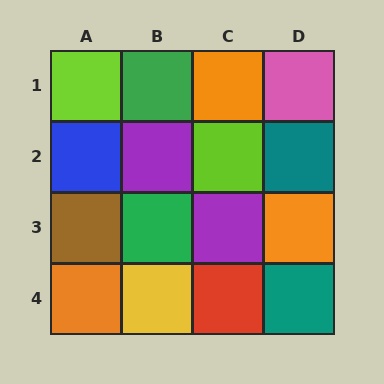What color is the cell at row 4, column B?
Yellow.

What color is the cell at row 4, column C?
Red.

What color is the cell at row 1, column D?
Pink.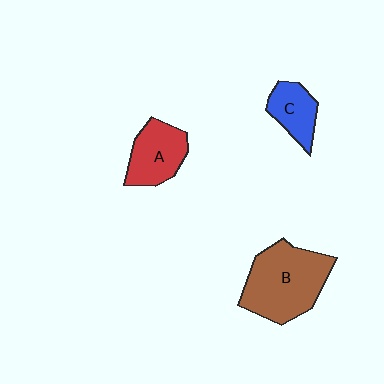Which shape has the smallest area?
Shape C (blue).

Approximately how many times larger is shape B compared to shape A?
Approximately 1.7 times.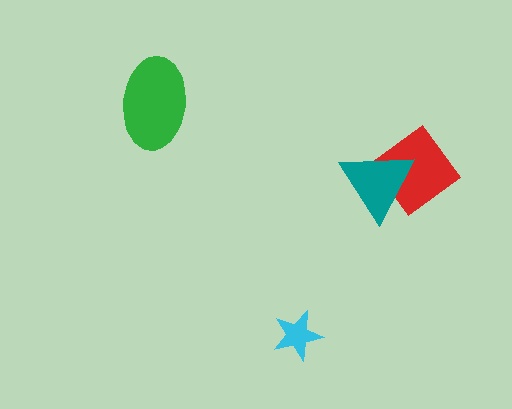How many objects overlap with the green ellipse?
0 objects overlap with the green ellipse.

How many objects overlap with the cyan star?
0 objects overlap with the cyan star.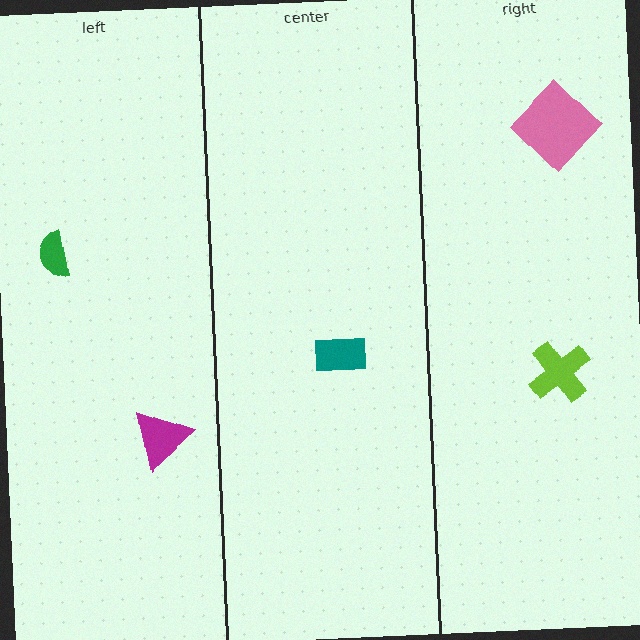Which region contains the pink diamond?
The right region.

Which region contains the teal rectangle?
The center region.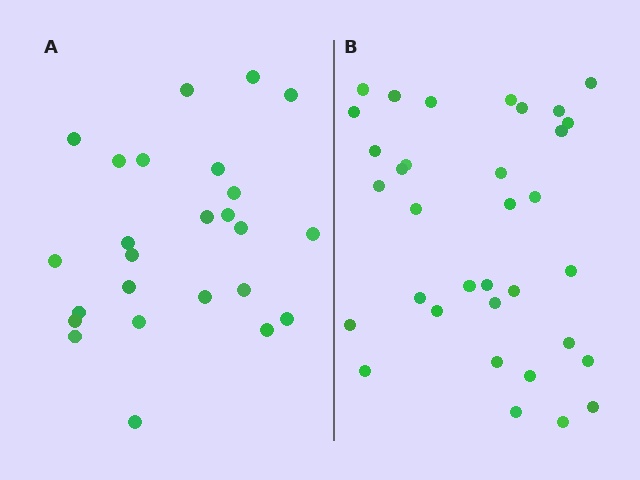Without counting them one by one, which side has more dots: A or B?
Region B (the right region) has more dots.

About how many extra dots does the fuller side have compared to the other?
Region B has roughly 8 or so more dots than region A.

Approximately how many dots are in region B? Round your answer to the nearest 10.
About 30 dots. (The exact count is 34, which rounds to 30.)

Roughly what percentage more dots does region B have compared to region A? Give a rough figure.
About 35% more.